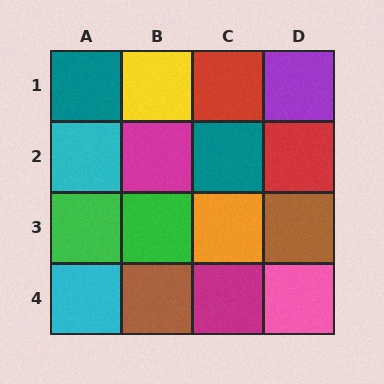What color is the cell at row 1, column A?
Teal.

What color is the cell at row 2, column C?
Teal.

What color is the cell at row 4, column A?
Cyan.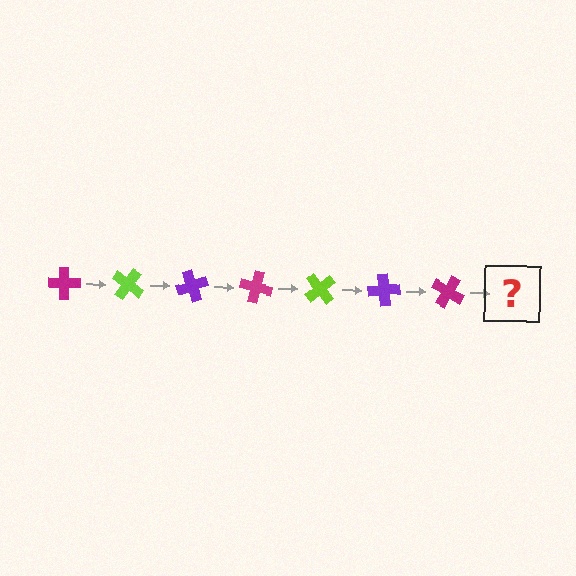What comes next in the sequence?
The next element should be a lime cross, rotated 245 degrees from the start.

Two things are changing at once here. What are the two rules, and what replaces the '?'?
The two rules are that it rotates 35 degrees each step and the color cycles through magenta, lime, and purple. The '?' should be a lime cross, rotated 245 degrees from the start.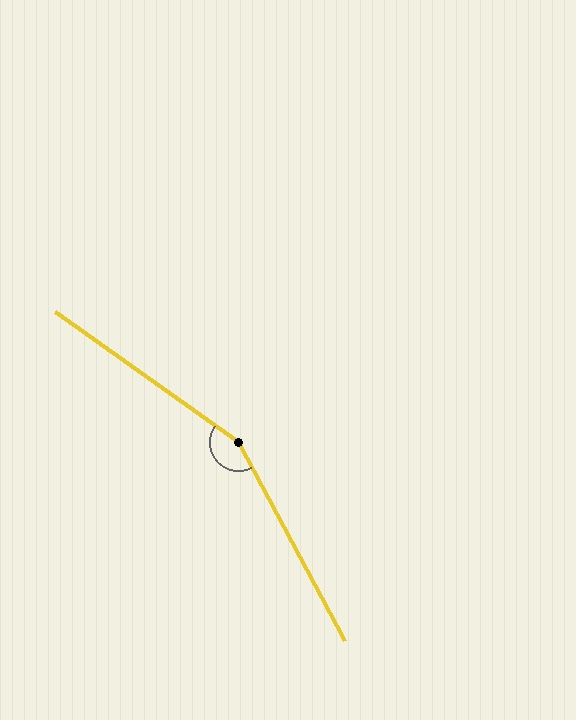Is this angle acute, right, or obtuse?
It is obtuse.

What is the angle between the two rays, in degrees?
Approximately 153 degrees.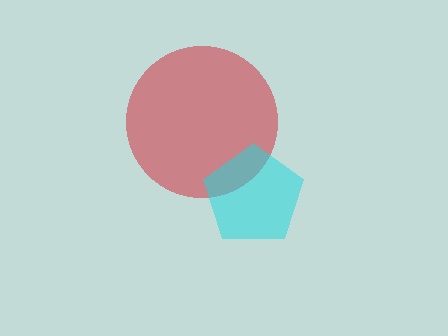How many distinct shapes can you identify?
There are 2 distinct shapes: a red circle, a cyan pentagon.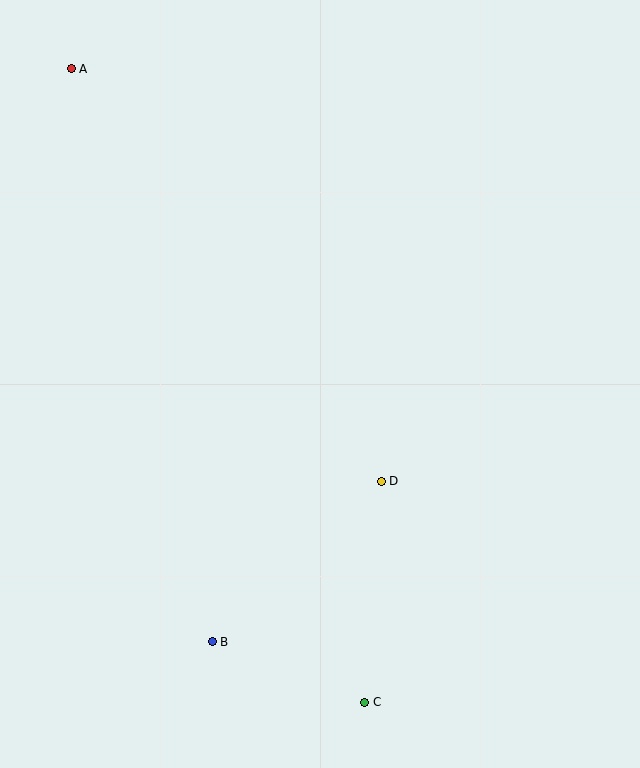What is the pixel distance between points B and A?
The distance between B and A is 590 pixels.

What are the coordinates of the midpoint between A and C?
The midpoint between A and C is at (218, 386).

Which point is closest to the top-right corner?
Point D is closest to the top-right corner.